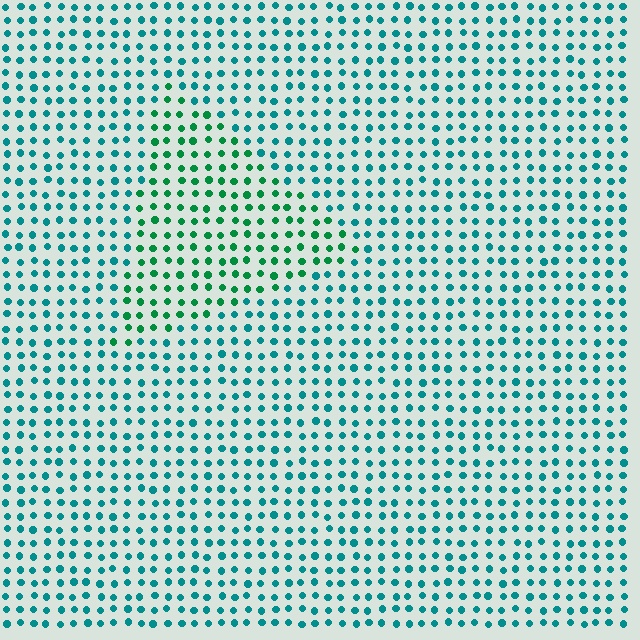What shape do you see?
I see a triangle.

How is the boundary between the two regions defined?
The boundary is defined purely by a slight shift in hue (about 35 degrees). Spacing, size, and orientation are identical on both sides.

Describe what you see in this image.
The image is filled with small teal elements in a uniform arrangement. A triangle-shaped region is visible where the elements are tinted to a slightly different hue, forming a subtle color boundary.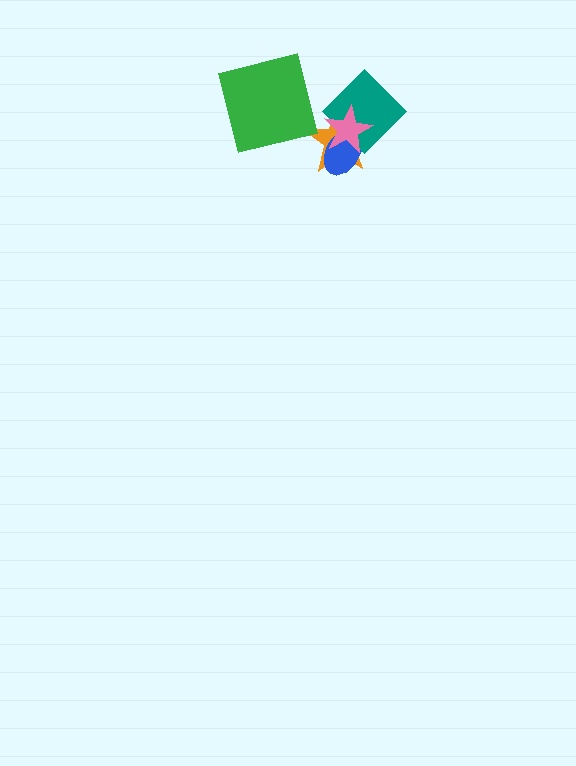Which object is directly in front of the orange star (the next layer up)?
The blue ellipse is directly in front of the orange star.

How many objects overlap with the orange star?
3 objects overlap with the orange star.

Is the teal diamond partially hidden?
Yes, it is partially covered by another shape.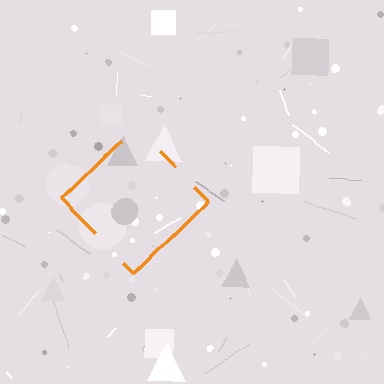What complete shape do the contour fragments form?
The contour fragments form a diamond.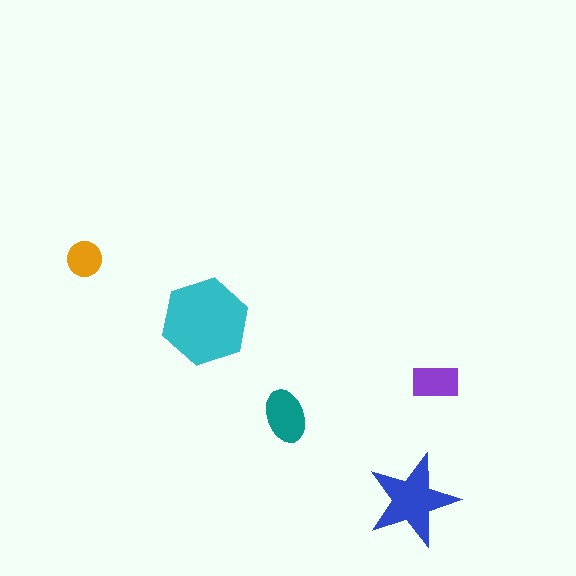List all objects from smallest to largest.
The orange circle, the purple rectangle, the teal ellipse, the blue star, the cyan hexagon.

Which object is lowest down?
The blue star is bottommost.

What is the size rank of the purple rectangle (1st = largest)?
4th.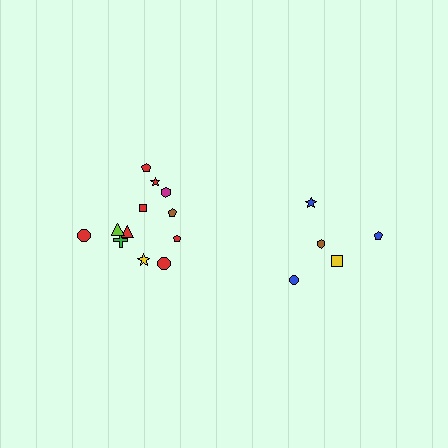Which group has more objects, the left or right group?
The left group.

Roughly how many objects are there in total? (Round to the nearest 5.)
Roughly 15 objects in total.